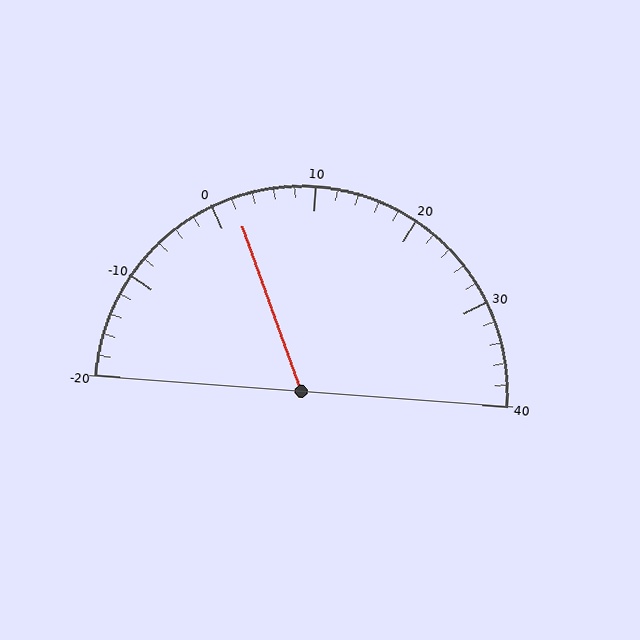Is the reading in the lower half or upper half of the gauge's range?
The reading is in the lower half of the range (-20 to 40).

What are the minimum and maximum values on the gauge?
The gauge ranges from -20 to 40.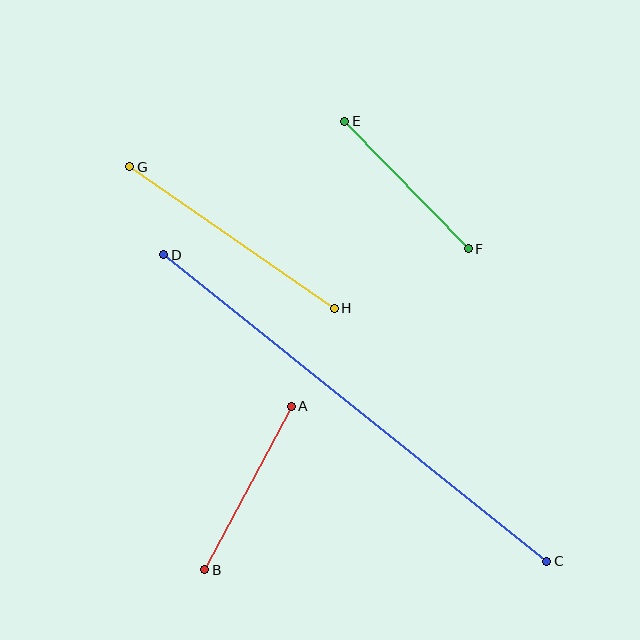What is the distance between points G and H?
The distance is approximately 248 pixels.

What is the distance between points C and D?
The distance is approximately 491 pixels.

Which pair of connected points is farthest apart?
Points C and D are farthest apart.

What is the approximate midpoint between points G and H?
The midpoint is at approximately (232, 238) pixels.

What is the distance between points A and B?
The distance is approximately 185 pixels.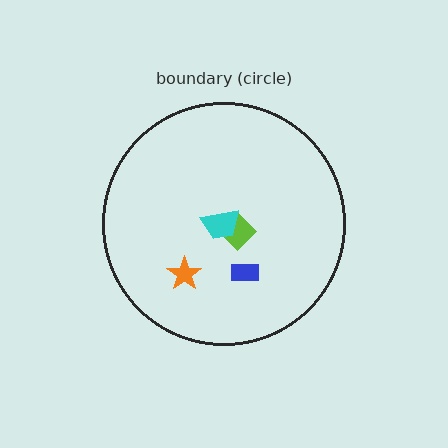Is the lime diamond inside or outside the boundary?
Inside.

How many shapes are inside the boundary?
4 inside, 0 outside.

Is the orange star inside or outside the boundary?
Inside.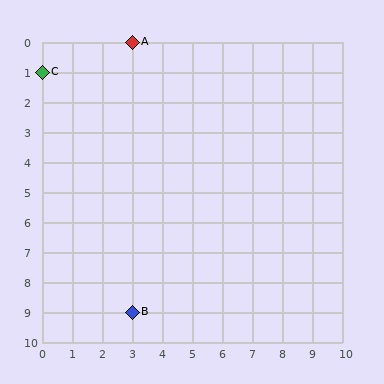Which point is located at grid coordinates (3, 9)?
Point B is at (3, 9).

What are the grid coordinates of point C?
Point C is at grid coordinates (0, 1).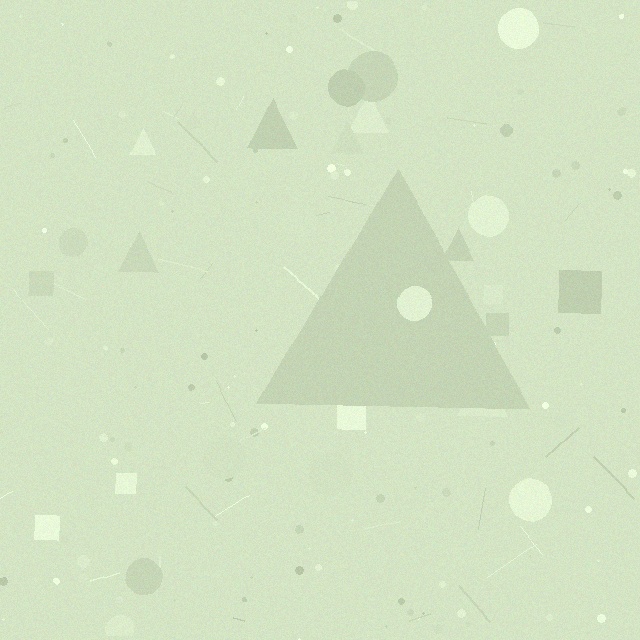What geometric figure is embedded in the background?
A triangle is embedded in the background.